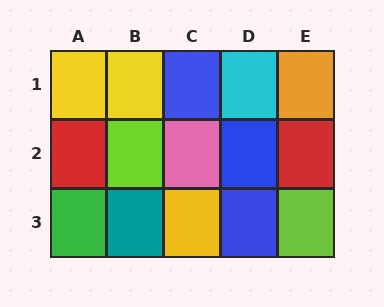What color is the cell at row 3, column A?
Green.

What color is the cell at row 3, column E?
Lime.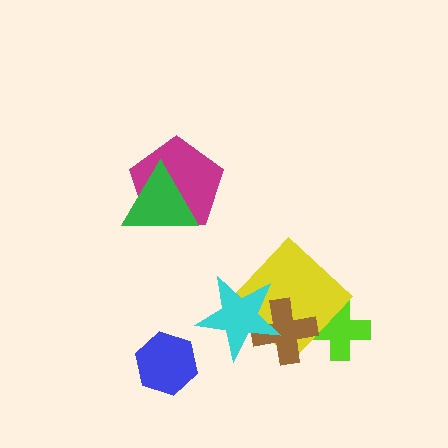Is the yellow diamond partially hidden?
Yes, it is partially covered by another shape.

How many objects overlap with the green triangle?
1 object overlaps with the green triangle.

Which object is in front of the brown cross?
The cyan star is in front of the brown cross.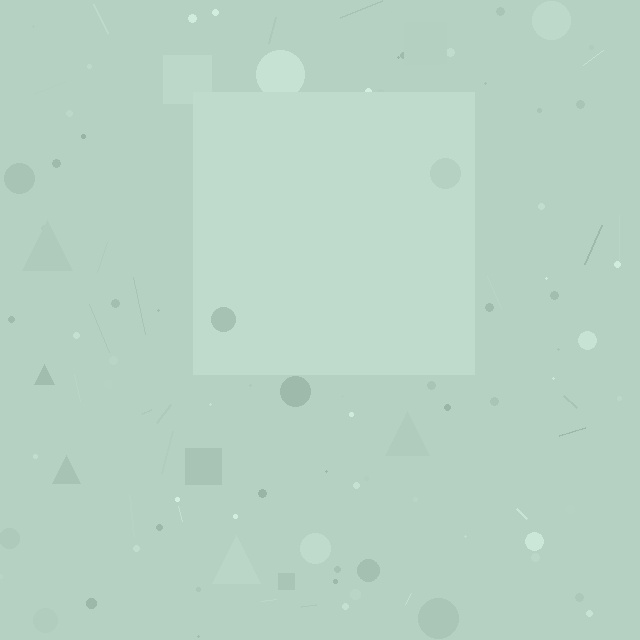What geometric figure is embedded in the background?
A square is embedded in the background.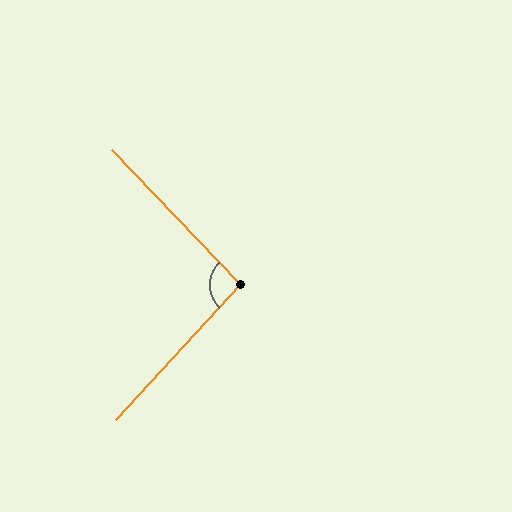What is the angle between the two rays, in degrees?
Approximately 94 degrees.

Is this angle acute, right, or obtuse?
It is approximately a right angle.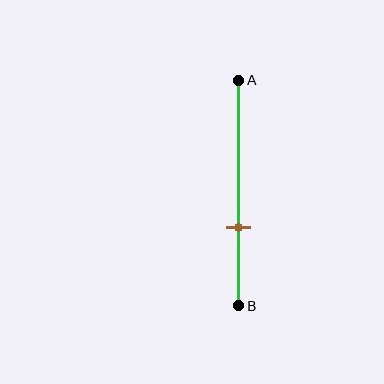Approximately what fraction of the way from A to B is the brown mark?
The brown mark is approximately 65% of the way from A to B.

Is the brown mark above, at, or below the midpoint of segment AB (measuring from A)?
The brown mark is below the midpoint of segment AB.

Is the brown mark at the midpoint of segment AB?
No, the mark is at about 65% from A, not at the 50% midpoint.